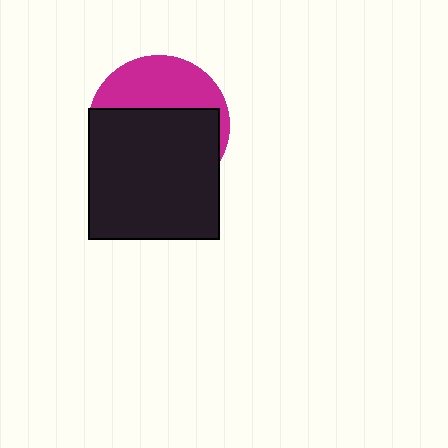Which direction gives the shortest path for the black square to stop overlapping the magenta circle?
Moving down gives the shortest separation.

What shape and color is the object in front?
The object in front is a black square.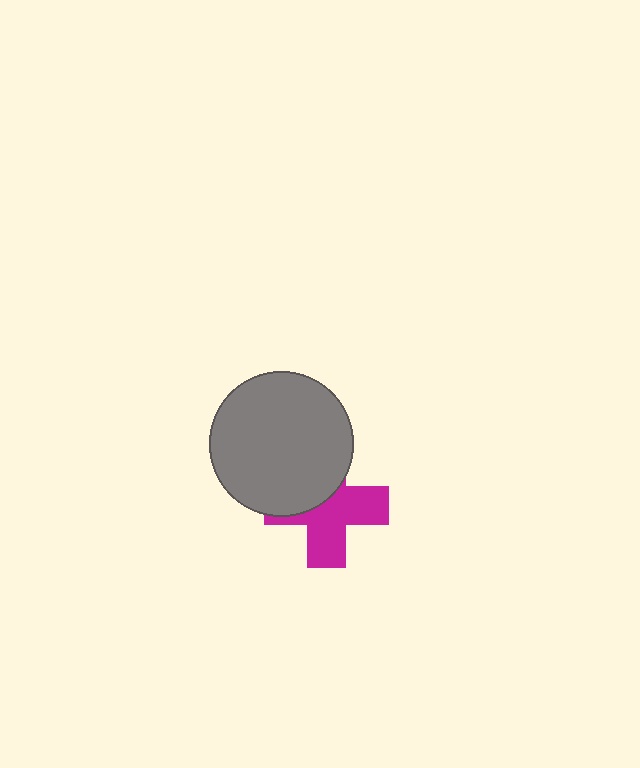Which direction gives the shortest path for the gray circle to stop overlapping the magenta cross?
Moving up gives the shortest separation.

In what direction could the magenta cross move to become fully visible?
The magenta cross could move down. That would shift it out from behind the gray circle entirely.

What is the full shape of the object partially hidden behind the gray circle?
The partially hidden object is a magenta cross.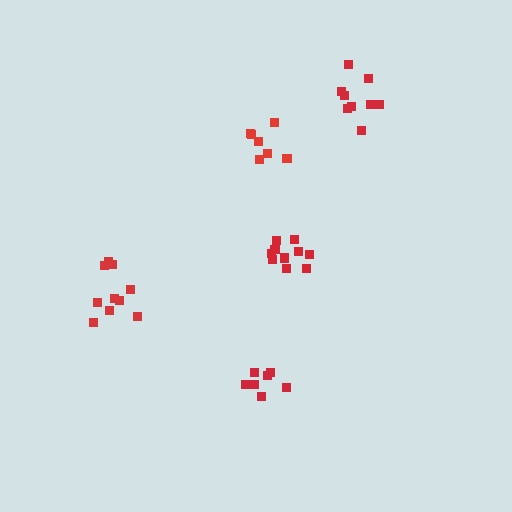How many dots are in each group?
Group 1: 7 dots, Group 2: 7 dots, Group 3: 10 dots, Group 4: 10 dots, Group 5: 9 dots (43 total).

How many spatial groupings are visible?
There are 5 spatial groupings.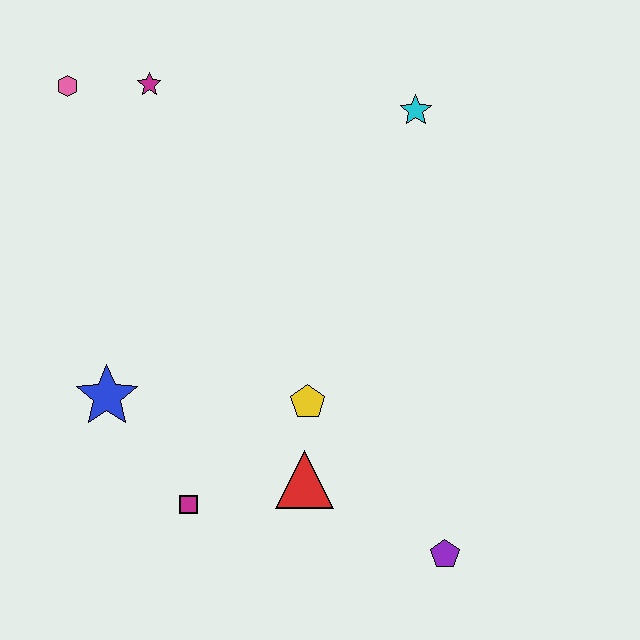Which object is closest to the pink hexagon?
The magenta star is closest to the pink hexagon.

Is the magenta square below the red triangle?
Yes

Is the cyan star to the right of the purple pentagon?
No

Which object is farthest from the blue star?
The cyan star is farthest from the blue star.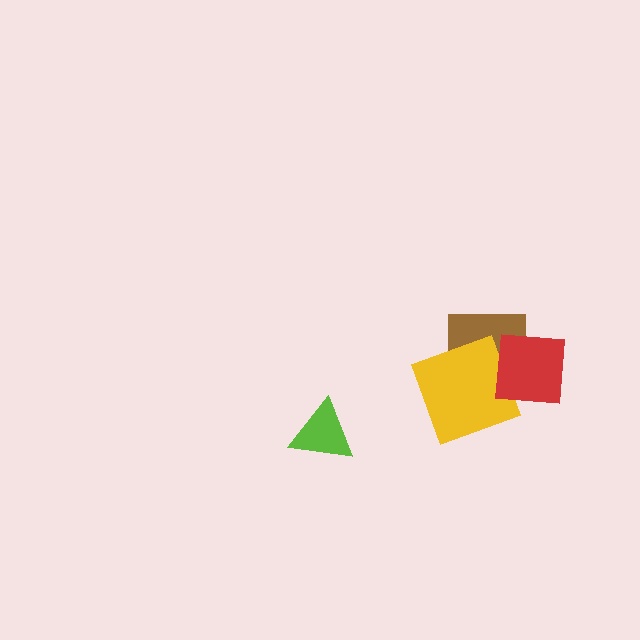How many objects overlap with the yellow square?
2 objects overlap with the yellow square.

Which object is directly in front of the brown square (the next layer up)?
The yellow square is directly in front of the brown square.